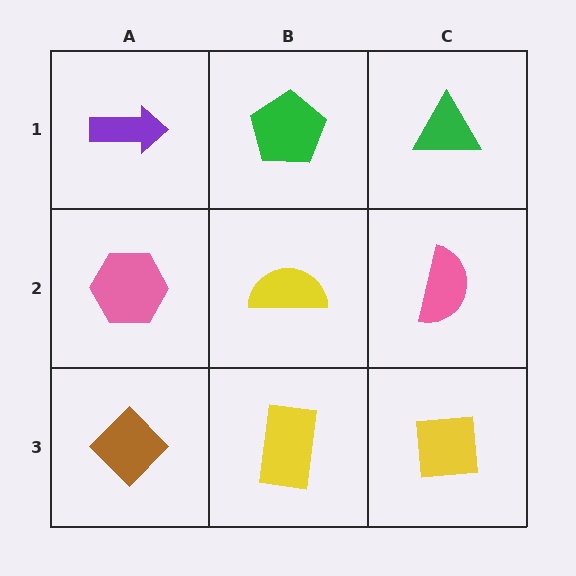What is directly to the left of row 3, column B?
A brown diamond.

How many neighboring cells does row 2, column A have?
3.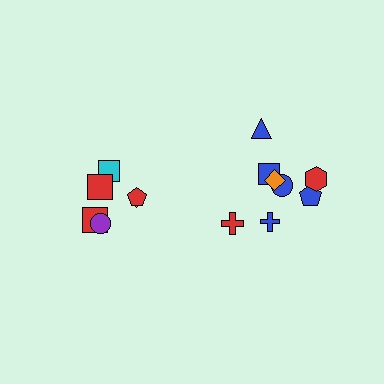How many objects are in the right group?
There are 8 objects.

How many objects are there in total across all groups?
There are 14 objects.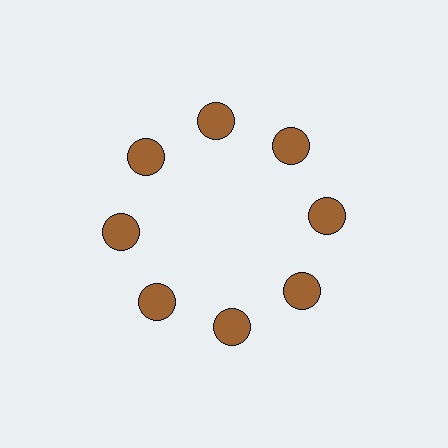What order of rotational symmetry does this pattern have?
This pattern has 8-fold rotational symmetry.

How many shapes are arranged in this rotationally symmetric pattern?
There are 8 shapes, arranged in 8 groups of 1.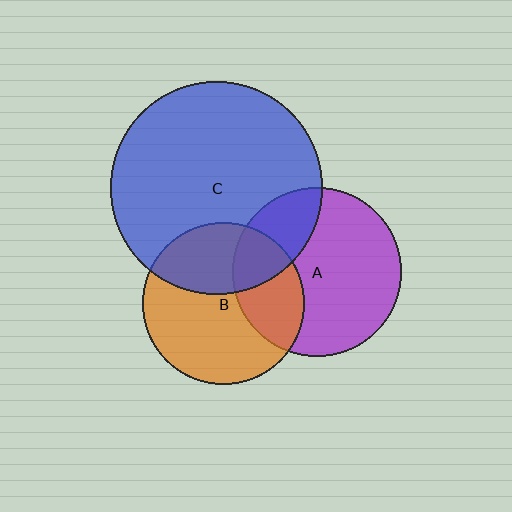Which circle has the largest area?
Circle C (blue).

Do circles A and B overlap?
Yes.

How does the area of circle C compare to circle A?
Approximately 1.6 times.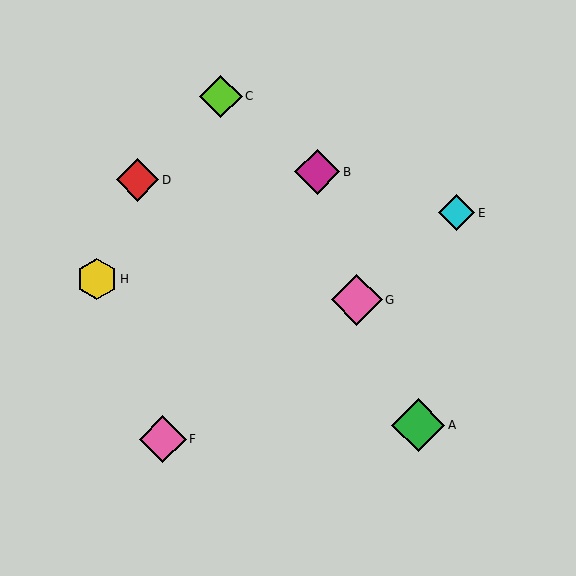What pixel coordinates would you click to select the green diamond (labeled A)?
Click at (418, 425) to select the green diamond A.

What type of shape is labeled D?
Shape D is a red diamond.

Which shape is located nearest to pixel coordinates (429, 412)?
The green diamond (labeled A) at (418, 425) is nearest to that location.